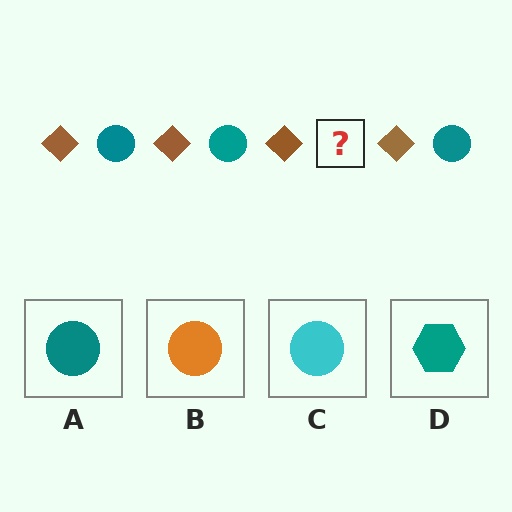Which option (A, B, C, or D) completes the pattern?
A.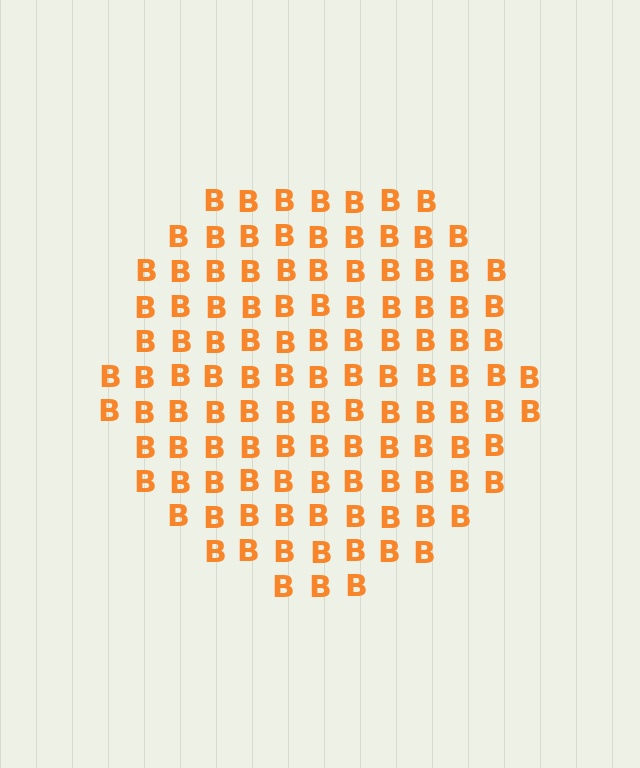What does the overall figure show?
The overall figure shows a circle.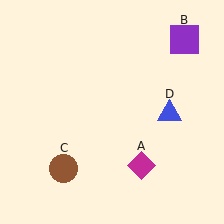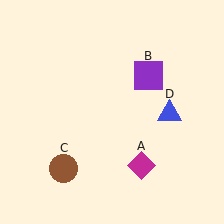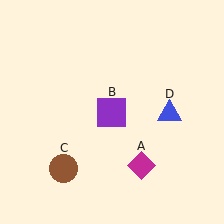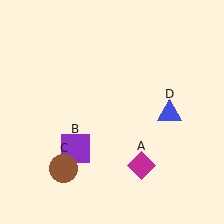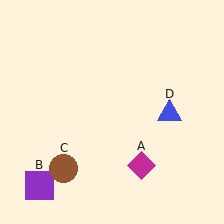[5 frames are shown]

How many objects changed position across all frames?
1 object changed position: purple square (object B).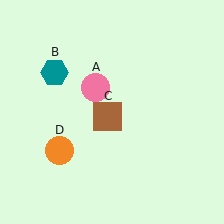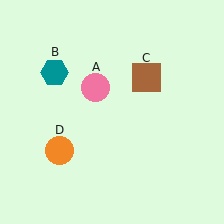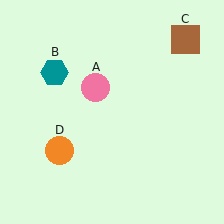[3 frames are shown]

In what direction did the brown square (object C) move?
The brown square (object C) moved up and to the right.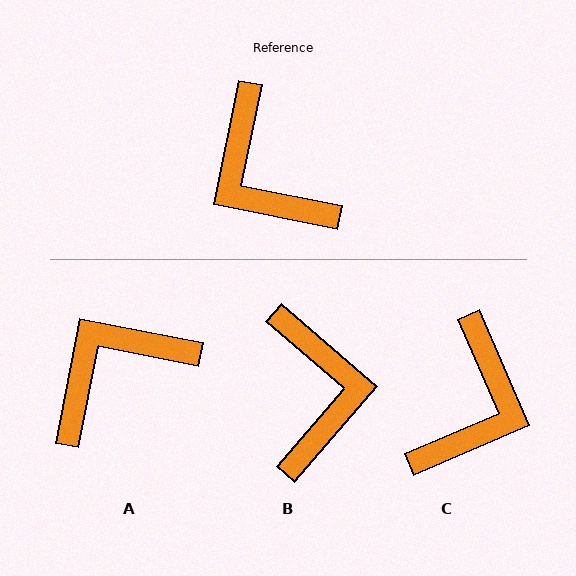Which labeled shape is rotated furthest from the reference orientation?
B, about 150 degrees away.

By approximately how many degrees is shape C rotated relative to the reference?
Approximately 125 degrees counter-clockwise.